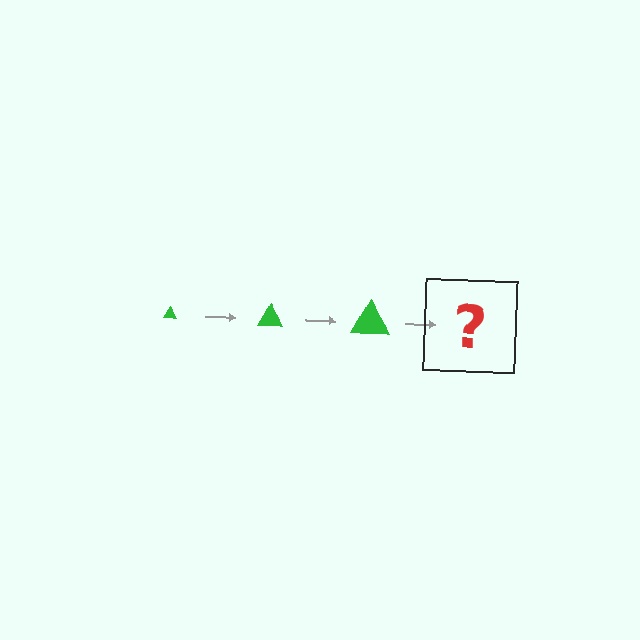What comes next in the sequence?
The next element should be a green triangle, larger than the previous one.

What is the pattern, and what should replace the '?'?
The pattern is that the triangle gets progressively larger each step. The '?' should be a green triangle, larger than the previous one.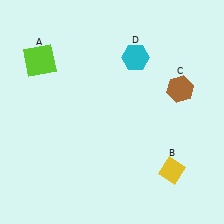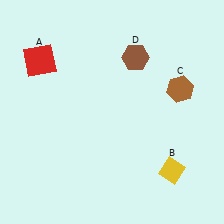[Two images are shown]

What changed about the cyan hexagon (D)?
In Image 1, D is cyan. In Image 2, it changed to brown.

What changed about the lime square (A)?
In Image 1, A is lime. In Image 2, it changed to red.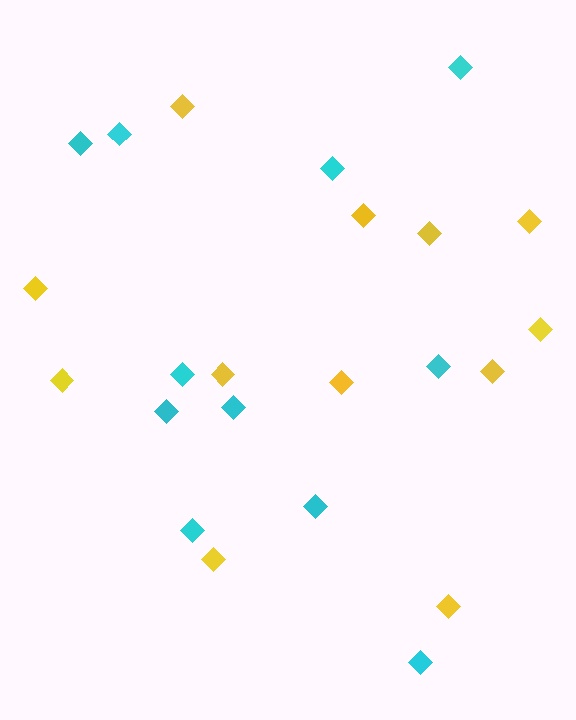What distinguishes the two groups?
There are 2 groups: one group of yellow diamonds (12) and one group of cyan diamonds (11).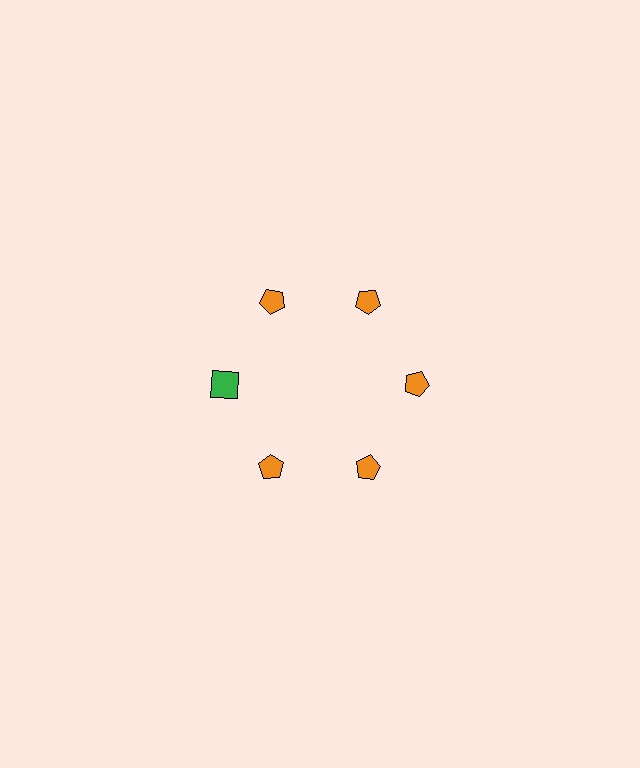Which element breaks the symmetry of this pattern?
The green square at roughly the 9 o'clock position breaks the symmetry. All other shapes are orange pentagons.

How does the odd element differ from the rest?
It differs in both color (green instead of orange) and shape (square instead of pentagon).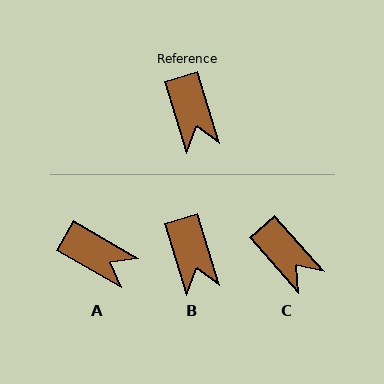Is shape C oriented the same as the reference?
No, it is off by about 25 degrees.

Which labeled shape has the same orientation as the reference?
B.